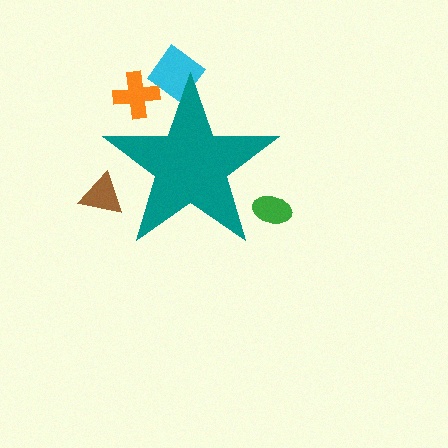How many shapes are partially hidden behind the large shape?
4 shapes are partially hidden.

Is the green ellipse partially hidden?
Yes, the green ellipse is partially hidden behind the teal star.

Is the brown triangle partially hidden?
Yes, the brown triangle is partially hidden behind the teal star.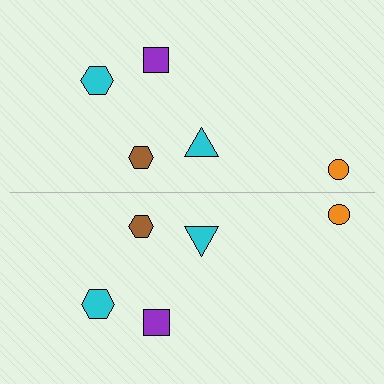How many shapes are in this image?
There are 10 shapes in this image.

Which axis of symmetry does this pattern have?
The pattern has a horizontal axis of symmetry running through the center of the image.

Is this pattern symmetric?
Yes, this pattern has bilateral (reflection) symmetry.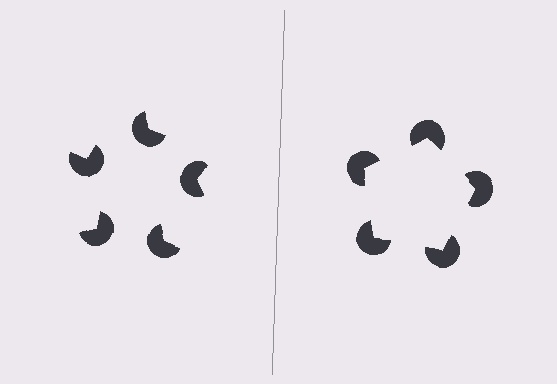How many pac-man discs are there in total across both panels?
10 — 5 on each side.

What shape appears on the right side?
An illusory pentagon.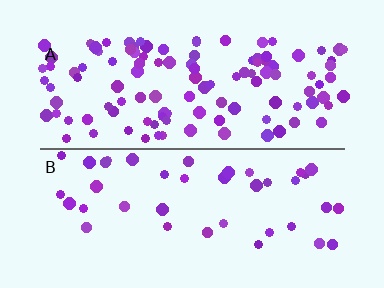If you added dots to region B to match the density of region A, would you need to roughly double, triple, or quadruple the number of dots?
Approximately triple.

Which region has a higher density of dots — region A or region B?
A (the top).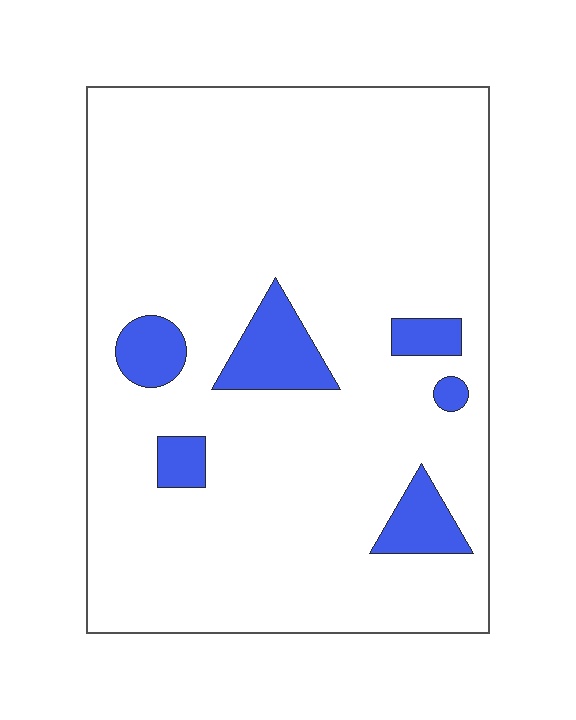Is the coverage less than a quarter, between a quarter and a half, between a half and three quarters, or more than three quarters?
Less than a quarter.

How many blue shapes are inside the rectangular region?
6.